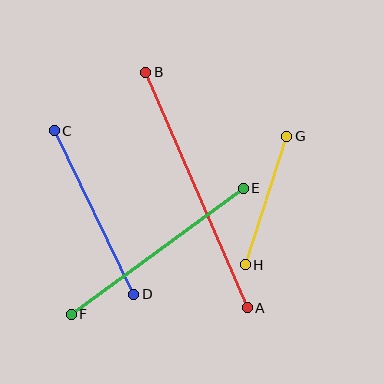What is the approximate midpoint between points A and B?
The midpoint is at approximately (196, 190) pixels.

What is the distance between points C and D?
The distance is approximately 182 pixels.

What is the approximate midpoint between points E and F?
The midpoint is at approximately (157, 251) pixels.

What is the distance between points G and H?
The distance is approximately 135 pixels.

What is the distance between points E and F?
The distance is approximately 213 pixels.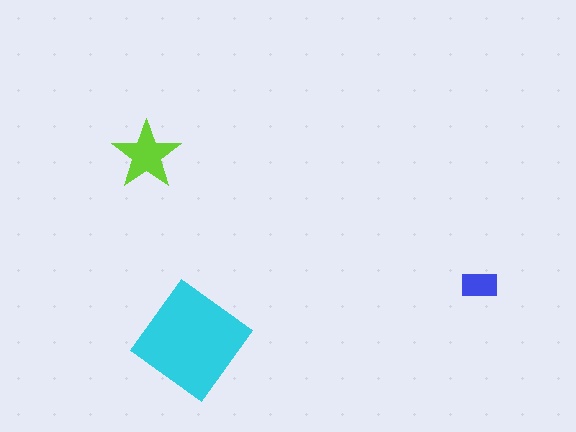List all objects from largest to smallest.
The cyan diamond, the lime star, the blue rectangle.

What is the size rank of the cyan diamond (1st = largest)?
1st.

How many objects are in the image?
There are 3 objects in the image.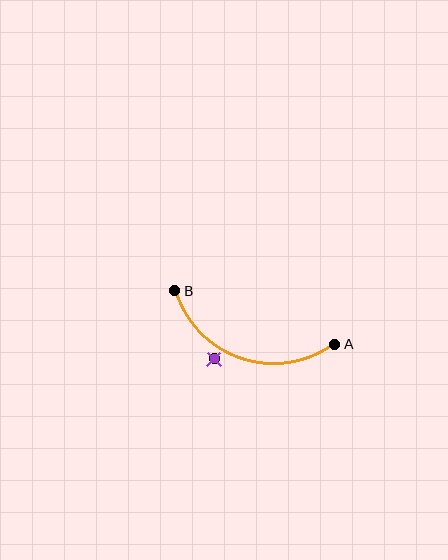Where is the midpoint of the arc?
The arc midpoint is the point on the curve farthest from the straight line joining A and B. It sits below that line.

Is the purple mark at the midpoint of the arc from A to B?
No — the purple mark does not lie on the arc at all. It sits slightly outside the curve.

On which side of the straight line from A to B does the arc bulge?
The arc bulges below the straight line connecting A and B.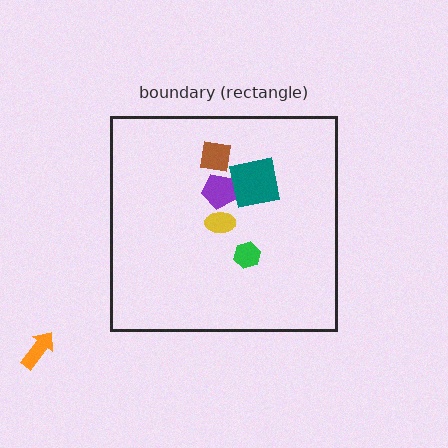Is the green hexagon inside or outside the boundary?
Inside.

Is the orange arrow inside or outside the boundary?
Outside.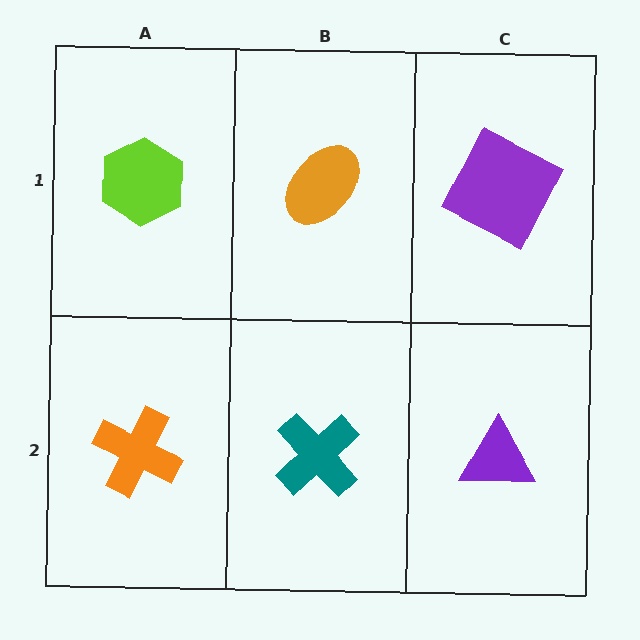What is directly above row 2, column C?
A purple square.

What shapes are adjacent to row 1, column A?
An orange cross (row 2, column A), an orange ellipse (row 1, column B).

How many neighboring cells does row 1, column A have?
2.